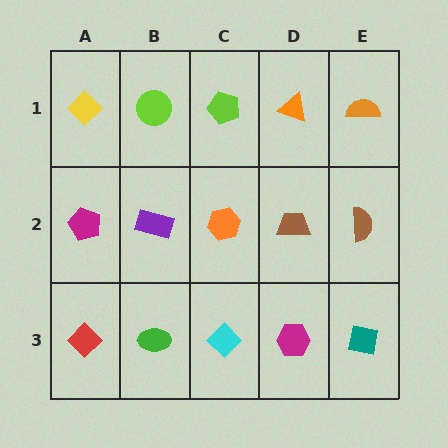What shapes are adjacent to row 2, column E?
An orange semicircle (row 1, column E), a teal square (row 3, column E), a brown trapezoid (row 2, column D).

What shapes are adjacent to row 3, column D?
A brown trapezoid (row 2, column D), a cyan diamond (row 3, column C), a teal square (row 3, column E).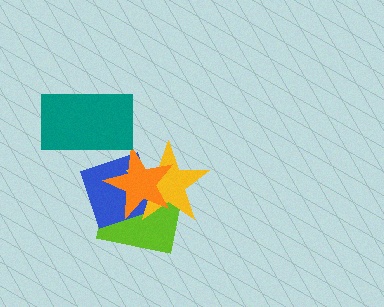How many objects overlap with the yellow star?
3 objects overlap with the yellow star.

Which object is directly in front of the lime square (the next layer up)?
The blue square is directly in front of the lime square.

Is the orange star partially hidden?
No, no other shape covers it.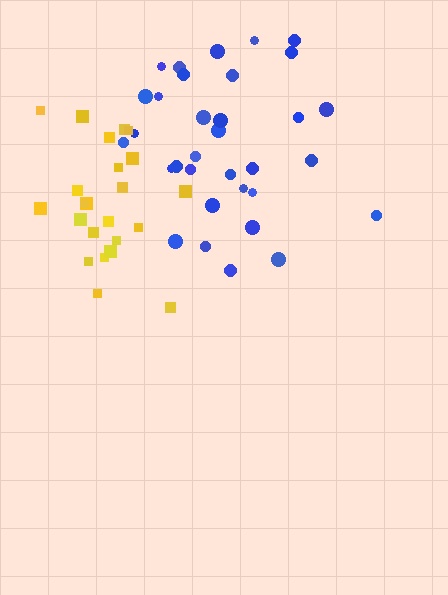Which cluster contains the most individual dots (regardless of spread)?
Blue (33).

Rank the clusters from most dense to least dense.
yellow, blue.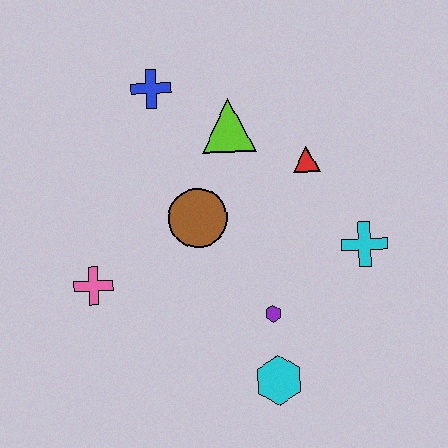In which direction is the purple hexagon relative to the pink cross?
The purple hexagon is to the right of the pink cross.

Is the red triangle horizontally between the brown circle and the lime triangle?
No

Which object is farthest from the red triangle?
The pink cross is farthest from the red triangle.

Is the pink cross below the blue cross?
Yes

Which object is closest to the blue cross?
The lime triangle is closest to the blue cross.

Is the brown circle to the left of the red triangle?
Yes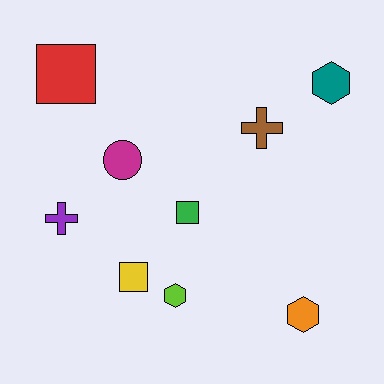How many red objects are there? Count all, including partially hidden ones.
There is 1 red object.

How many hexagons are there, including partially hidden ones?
There are 3 hexagons.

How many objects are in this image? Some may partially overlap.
There are 9 objects.